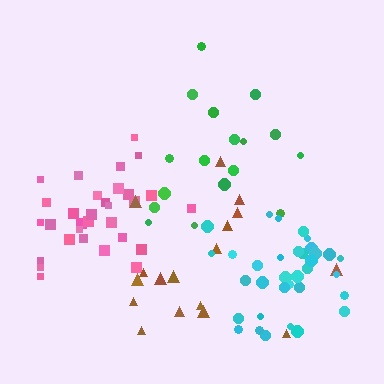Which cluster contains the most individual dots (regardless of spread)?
Cyan (34).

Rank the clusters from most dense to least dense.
cyan, pink, green, brown.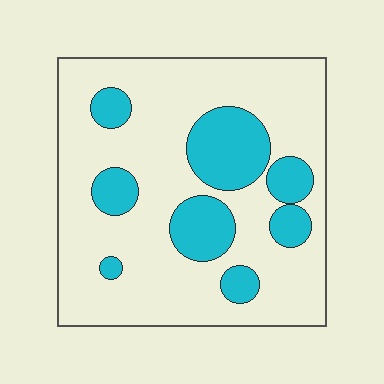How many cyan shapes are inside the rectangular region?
8.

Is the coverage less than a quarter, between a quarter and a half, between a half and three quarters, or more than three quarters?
Less than a quarter.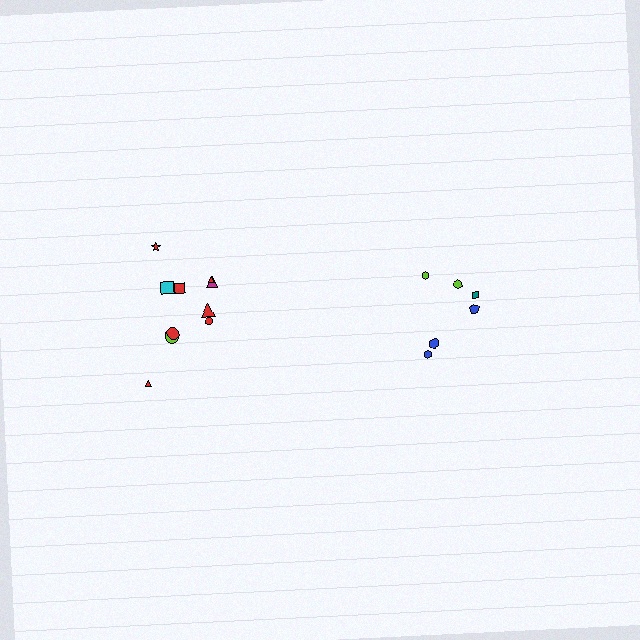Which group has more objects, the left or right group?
The left group.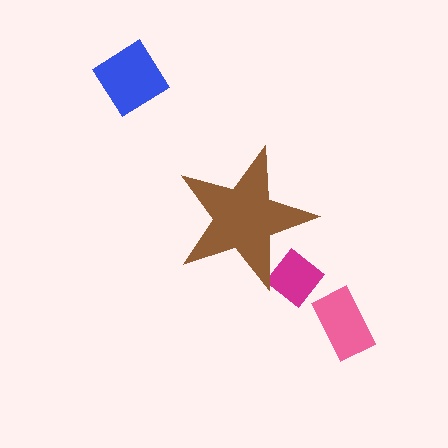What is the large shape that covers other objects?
A brown star.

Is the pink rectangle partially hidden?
No, the pink rectangle is fully visible.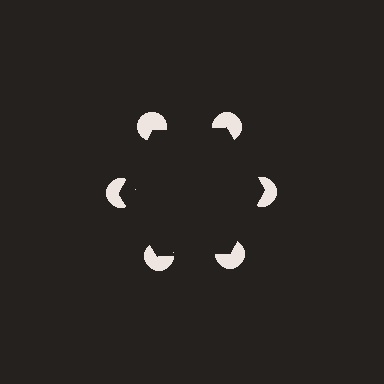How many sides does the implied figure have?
6 sides.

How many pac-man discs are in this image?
There are 6 — one at each vertex of the illusory hexagon.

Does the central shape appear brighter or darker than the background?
It typically appears slightly darker than the background, even though no actual brightness change is drawn.